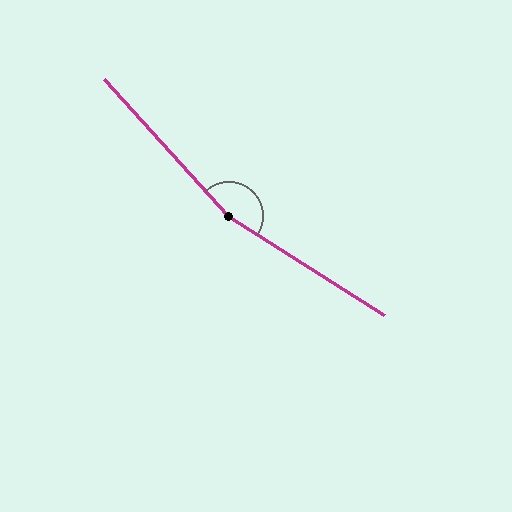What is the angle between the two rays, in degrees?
Approximately 165 degrees.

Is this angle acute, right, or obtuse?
It is obtuse.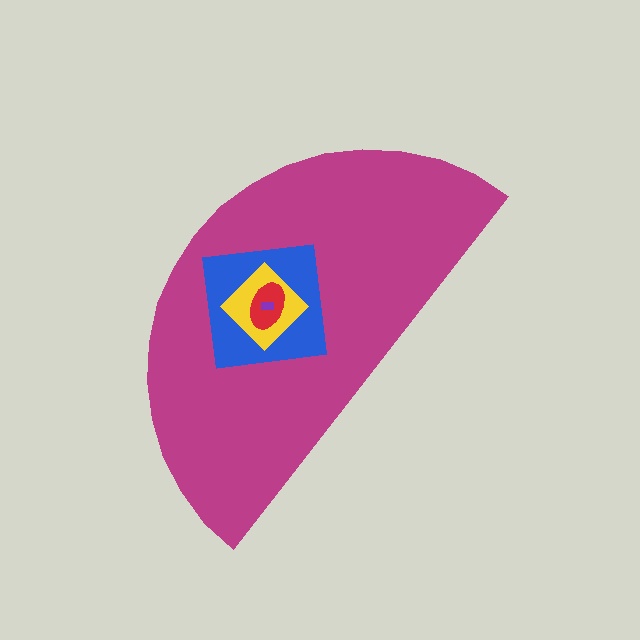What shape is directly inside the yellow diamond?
The red ellipse.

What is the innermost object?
The purple rectangle.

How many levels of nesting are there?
5.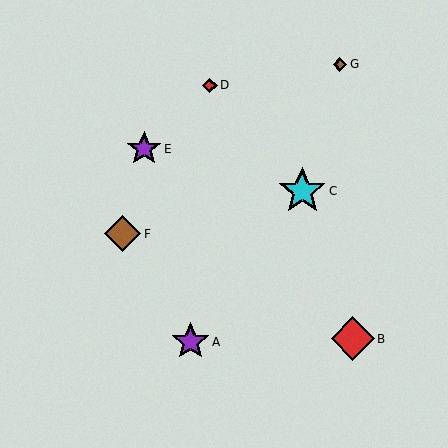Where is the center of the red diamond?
The center of the red diamond is at (210, 85).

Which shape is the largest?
The cyan star (labeled C) is the largest.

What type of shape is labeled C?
Shape C is a cyan star.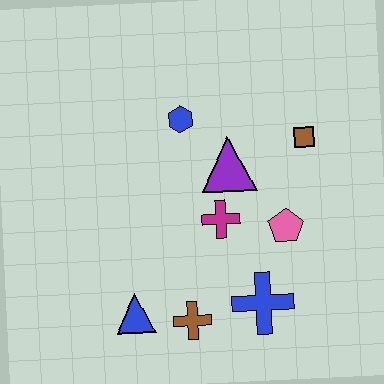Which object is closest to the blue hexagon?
The purple triangle is closest to the blue hexagon.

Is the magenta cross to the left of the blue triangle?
No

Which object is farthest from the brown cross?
The brown square is farthest from the brown cross.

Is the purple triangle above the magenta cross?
Yes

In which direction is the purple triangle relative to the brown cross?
The purple triangle is above the brown cross.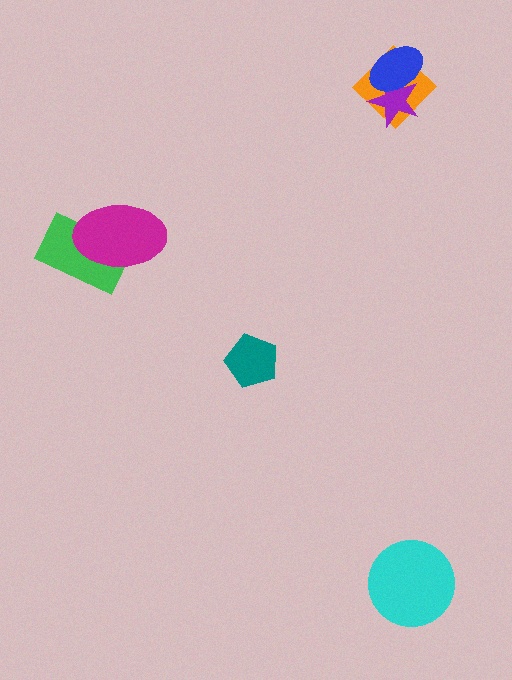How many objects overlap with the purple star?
2 objects overlap with the purple star.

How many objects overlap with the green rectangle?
1 object overlaps with the green rectangle.